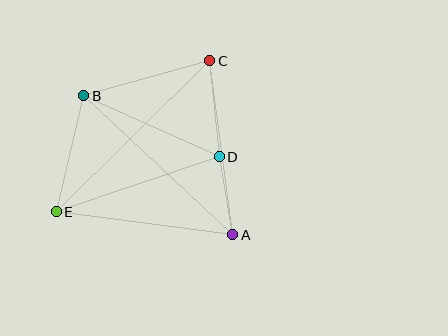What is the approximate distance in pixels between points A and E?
The distance between A and E is approximately 178 pixels.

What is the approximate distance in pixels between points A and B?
The distance between A and B is approximately 203 pixels.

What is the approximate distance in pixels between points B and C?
The distance between B and C is approximately 131 pixels.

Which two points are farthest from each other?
Points C and E are farthest from each other.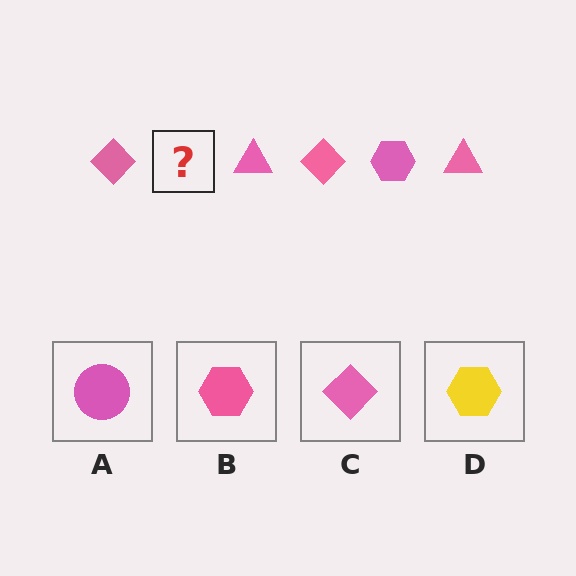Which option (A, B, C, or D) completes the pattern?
B.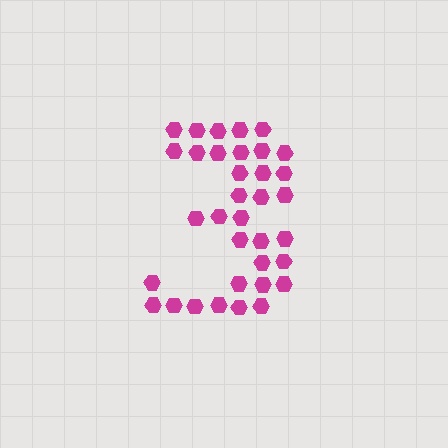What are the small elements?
The small elements are hexagons.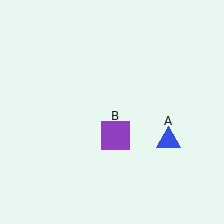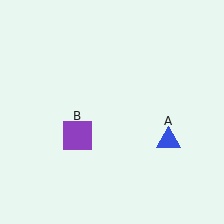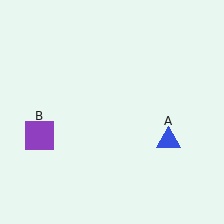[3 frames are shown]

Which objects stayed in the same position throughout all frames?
Blue triangle (object A) remained stationary.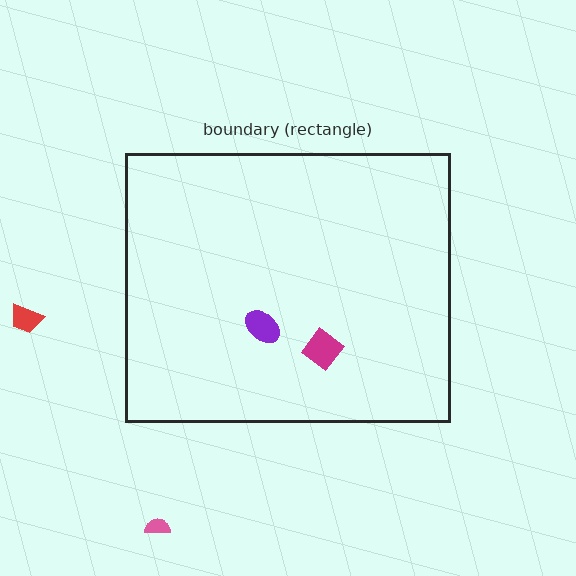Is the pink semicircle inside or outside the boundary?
Outside.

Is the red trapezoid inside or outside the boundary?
Outside.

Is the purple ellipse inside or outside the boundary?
Inside.